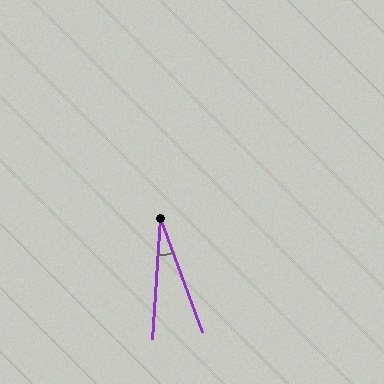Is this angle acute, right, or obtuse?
It is acute.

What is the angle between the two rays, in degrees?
Approximately 24 degrees.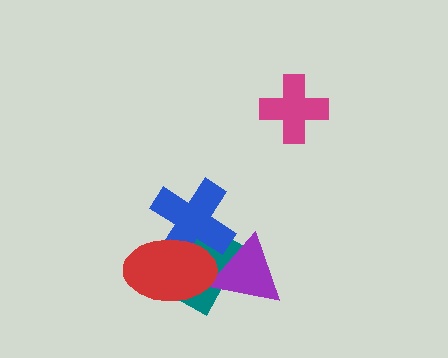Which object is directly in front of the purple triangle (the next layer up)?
The blue cross is directly in front of the purple triangle.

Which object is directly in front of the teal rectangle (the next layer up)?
The purple triangle is directly in front of the teal rectangle.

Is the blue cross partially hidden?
Yes, it is partially covered by another shape.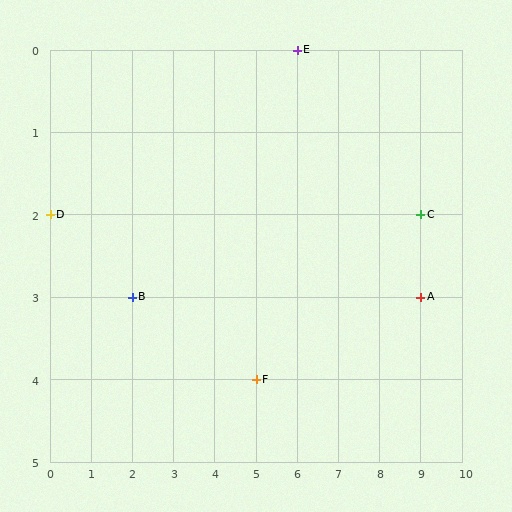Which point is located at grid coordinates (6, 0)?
Point E is at (6, 0).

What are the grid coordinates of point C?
Point C is at grid coordinates (9, 2).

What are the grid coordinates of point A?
Point A is at grid coordinates (9, 3).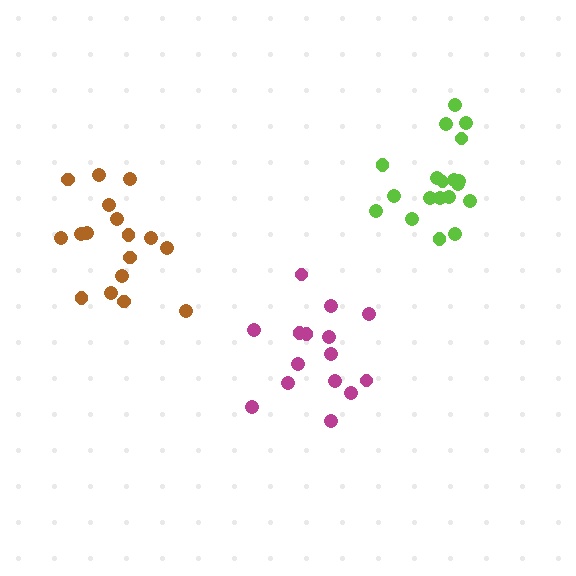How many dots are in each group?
Group 1: 19 dots, Group 2: 17 dots, Group 3: 15 dots (51 total).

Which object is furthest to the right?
The lime cluster is rightmost.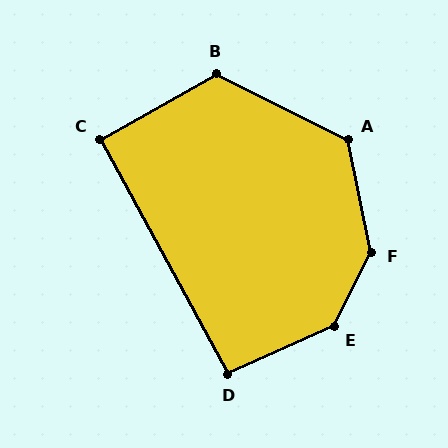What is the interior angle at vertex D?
Approximately 94 degrees (approximately right).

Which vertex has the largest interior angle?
F, at approximately 141 degrees.